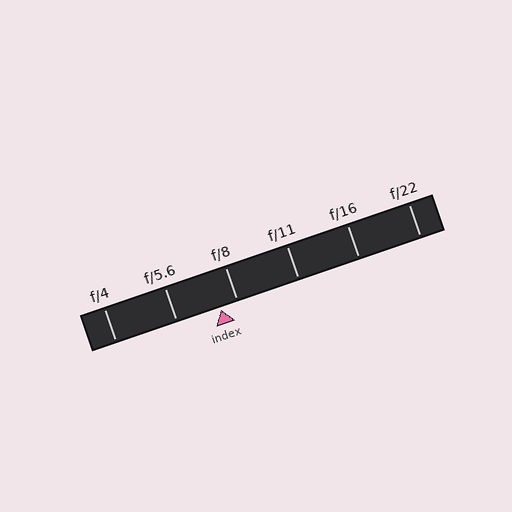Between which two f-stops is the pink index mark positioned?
The index mark is between f/5.6 and f/8.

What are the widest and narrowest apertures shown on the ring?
The widest aperture shown is f/4 and the narrowest is f/22.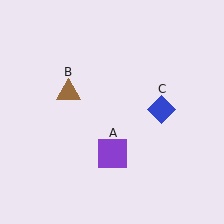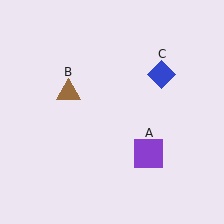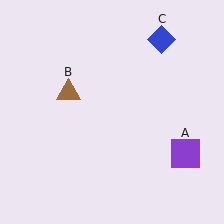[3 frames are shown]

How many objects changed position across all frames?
2 objects changed position: purple square (object A), blue diamond (object C).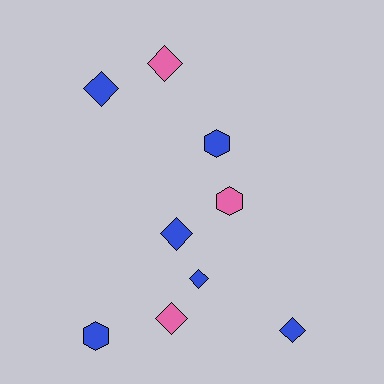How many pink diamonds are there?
There are 2 pink diamonds.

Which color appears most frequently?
Blue, with 6 objects.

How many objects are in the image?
There are 9 objects.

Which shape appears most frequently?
Diamond, with 6 objects.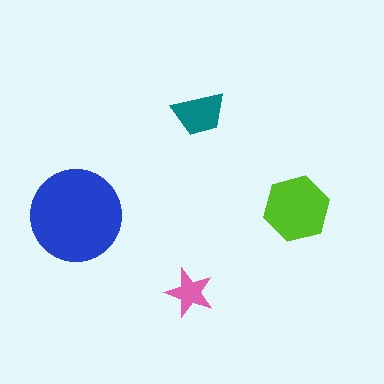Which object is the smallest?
The pink star.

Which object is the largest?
The blue circle.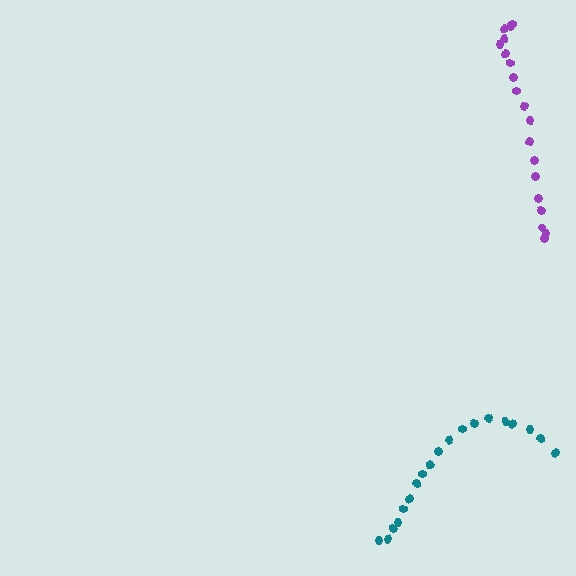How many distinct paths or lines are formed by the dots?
There are 2 distinct paths.